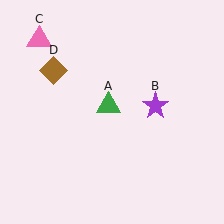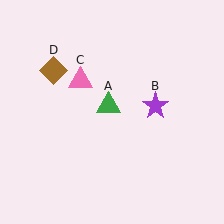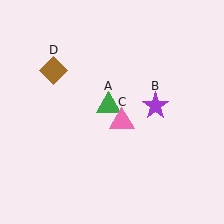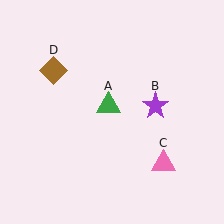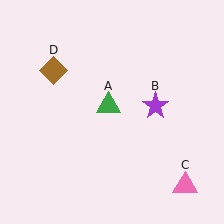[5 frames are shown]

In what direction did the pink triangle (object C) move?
The pink triangle (object C) moved down and to the right.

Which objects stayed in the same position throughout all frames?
Green triangle (object A) and purple star (object B) and brown diamond (object D) remained stationary.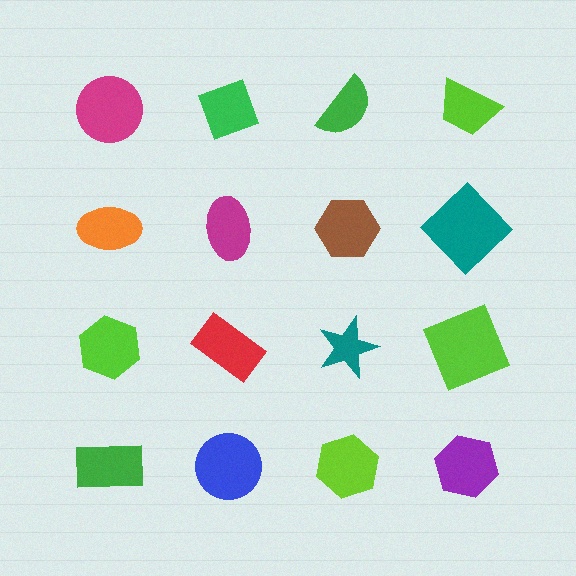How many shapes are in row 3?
4 shapes.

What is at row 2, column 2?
A magenta ellipse.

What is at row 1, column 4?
A lime trapezoid.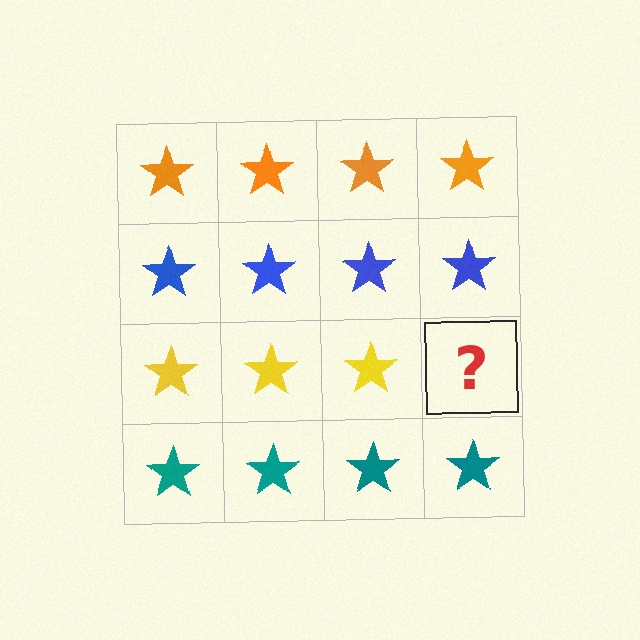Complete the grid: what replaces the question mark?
The question mark should be replaced with a yellow star.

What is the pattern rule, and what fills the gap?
The rule is that each row has a consistent color. The gap should be filled with a yellow star.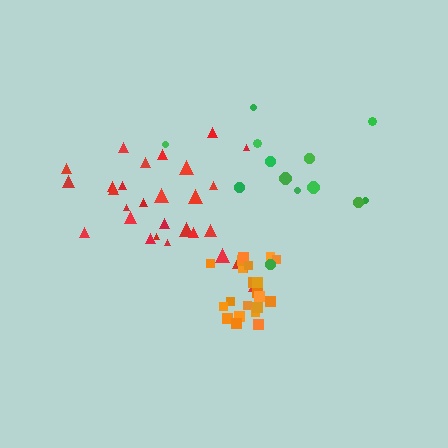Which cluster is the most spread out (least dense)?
Green.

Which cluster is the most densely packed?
Orange.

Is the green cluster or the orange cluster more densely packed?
Orange.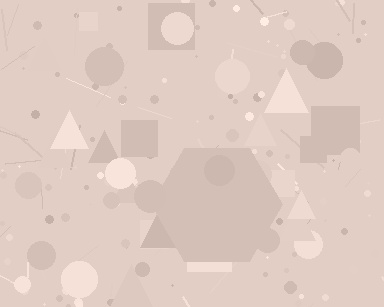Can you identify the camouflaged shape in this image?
The camouflaged shape is a hexagon.